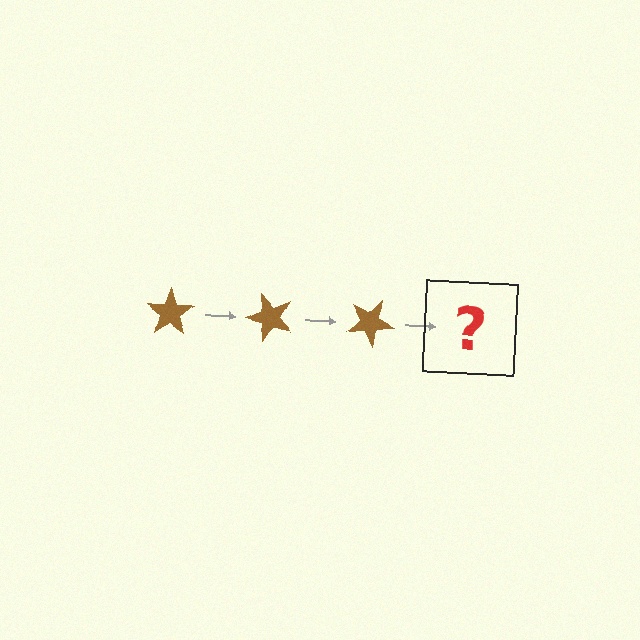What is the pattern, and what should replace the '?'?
The pattern is that the star rotates 50 degrees each step. The '?' should be a brown star rotated 150 degrees.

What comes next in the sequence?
The next element should be a brown star rotated 150 degrees.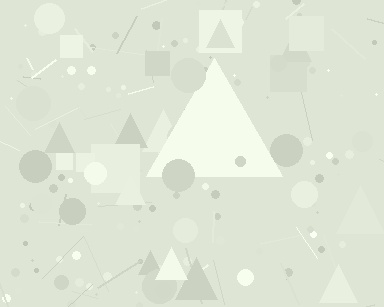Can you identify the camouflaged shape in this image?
The camouflaged shape is a triangle.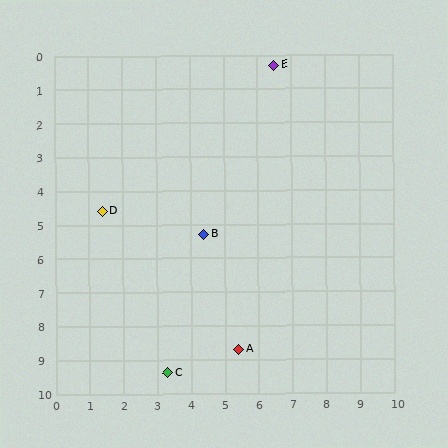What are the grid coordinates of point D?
Point D is at approximately (1.4, 4.6).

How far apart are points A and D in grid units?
Points A and D are about 5.7 grid units apart.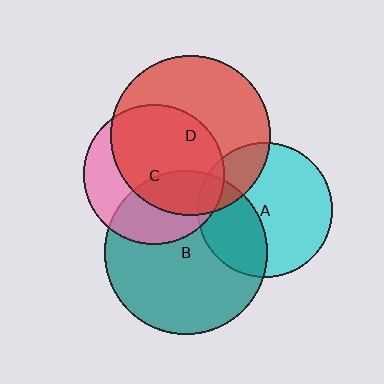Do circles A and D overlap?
Yes.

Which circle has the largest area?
Circle B (teal).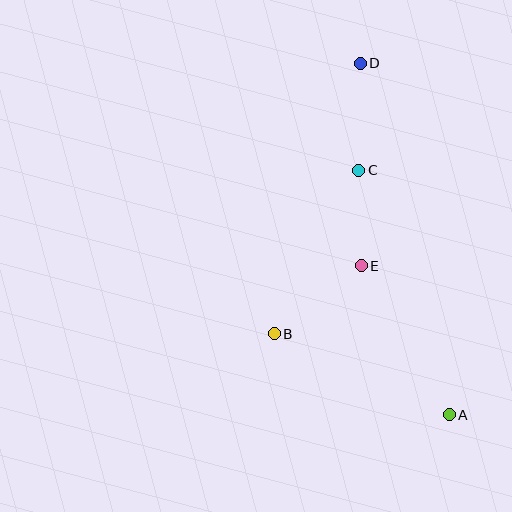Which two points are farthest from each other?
Points A and D are farthest from each other.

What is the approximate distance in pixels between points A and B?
The distance between A and B is approximately 193 pixels.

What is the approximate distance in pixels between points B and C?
The distance between B and C is approximately 184 pixels.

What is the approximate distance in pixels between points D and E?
The distance between D and E is approximately 203 pixels.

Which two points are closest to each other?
Points C and E are closest to each other.